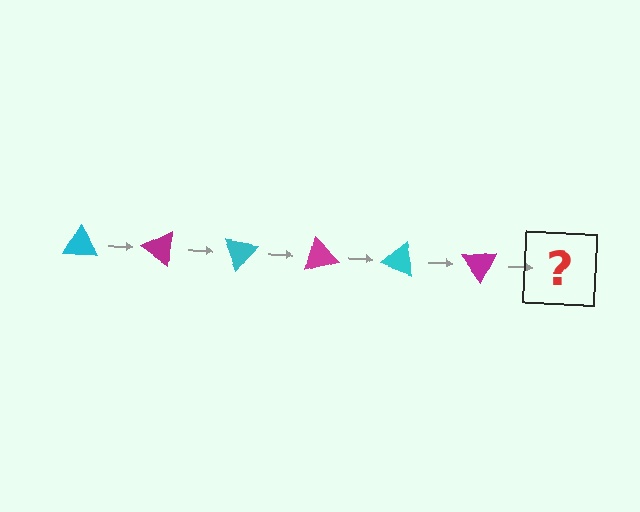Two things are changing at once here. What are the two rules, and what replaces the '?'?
The two rules are that it rotates 35 degrees each step and the color cycles through cyan and magenta. The '?' should be a cyan triangle, rotated 210 degrees from the start.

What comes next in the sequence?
The next element should be a cyan triangle, rotated 210 degrees from the start.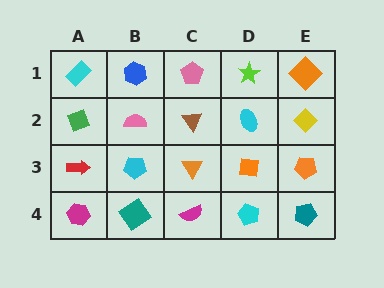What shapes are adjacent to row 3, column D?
A cyan ellipse (row 2, column D), a cyan pentagon (row 4, column D), an orange triangle (row 3, column C), an orange pentagon (row 3, column E).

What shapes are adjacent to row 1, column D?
A cyan ellipse (row 2, column D), a pink pentagon (row 1, column C), an orange diamond (row 1, column E).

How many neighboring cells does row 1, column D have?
3.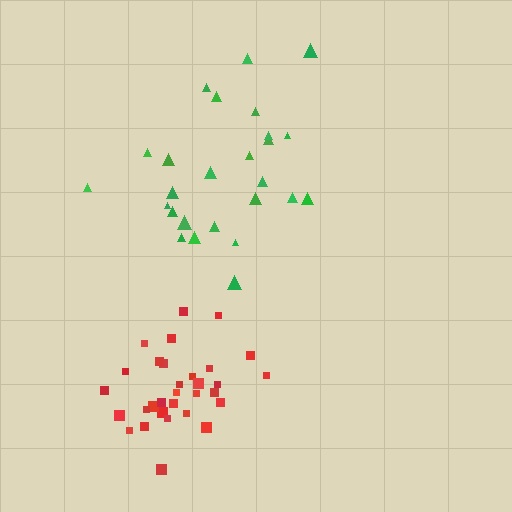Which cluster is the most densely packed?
Red.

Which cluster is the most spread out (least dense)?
Green.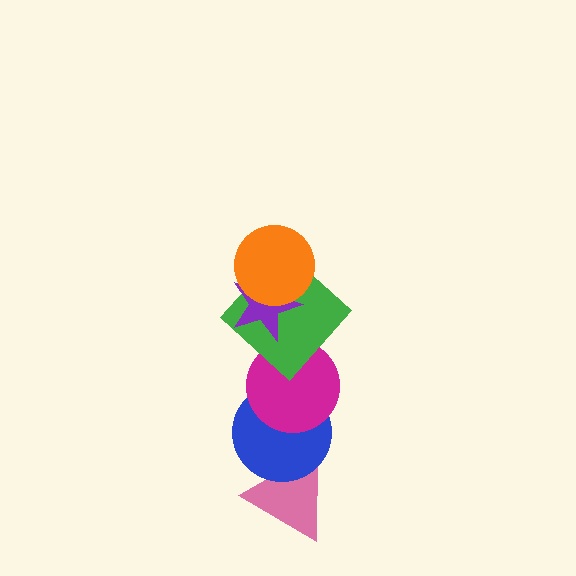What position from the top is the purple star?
The purple star is 2nd from the top.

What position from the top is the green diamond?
The green diamond is 3rd from the top.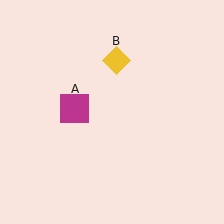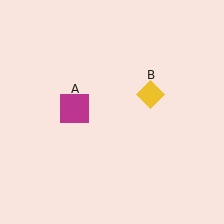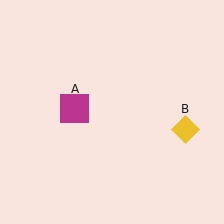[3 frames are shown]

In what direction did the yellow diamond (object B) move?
The yellow diamond (object B) moved down and to the right.